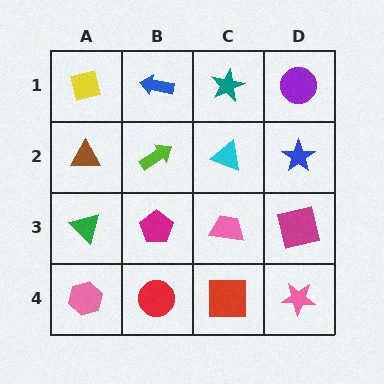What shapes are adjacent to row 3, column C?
A cyan triangle (row 2, column C), a red square (row 4, column C), a magenta pentagon (row 3, column B), a magenta square (row 3, column D).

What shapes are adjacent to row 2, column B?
A blue arrow (row 1, column B), a magenta pentagon (row 3, column B), a brown triangle (row 2, column A), a cyan triangle (row 2, column C).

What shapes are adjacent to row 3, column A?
A brown triangle (row 2, column A), a pink hexagon (row 4, column A), a magenta pentagon (row 3, column B).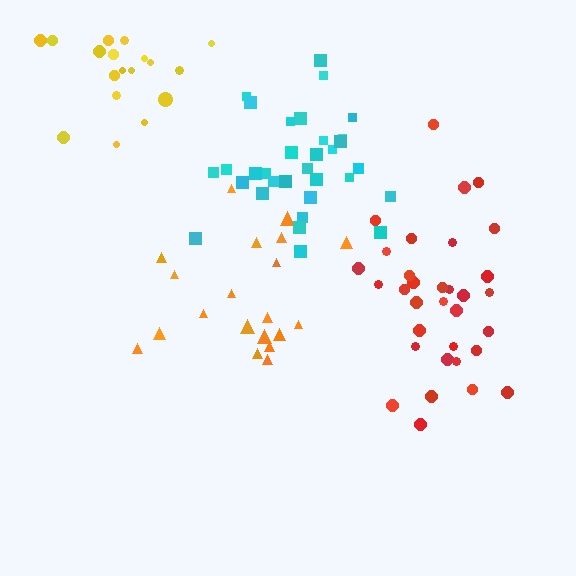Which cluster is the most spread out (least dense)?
Orange.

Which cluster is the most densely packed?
Red.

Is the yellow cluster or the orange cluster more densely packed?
Yellow.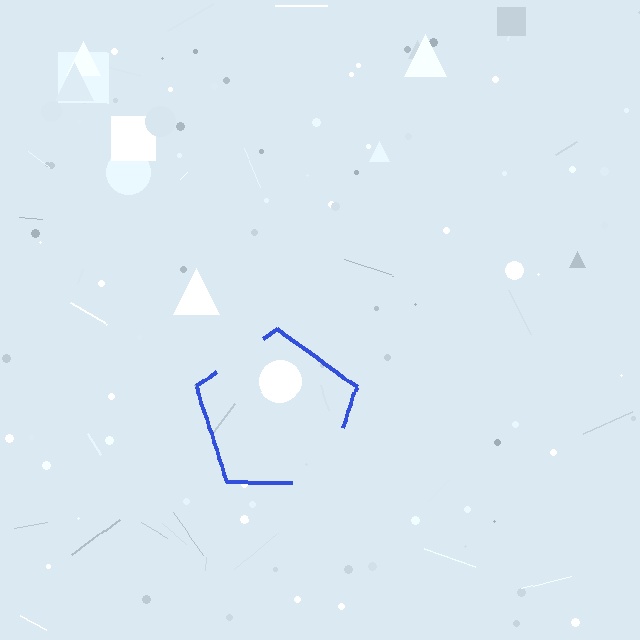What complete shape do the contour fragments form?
The contour fragments form a pentagon.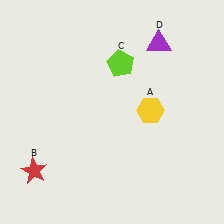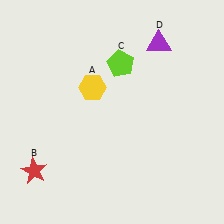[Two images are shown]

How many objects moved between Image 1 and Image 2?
1 object moved between the two images.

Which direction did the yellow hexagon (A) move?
The yellow hexagon (A) moved left.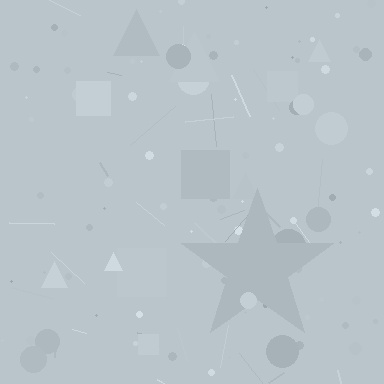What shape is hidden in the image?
A star is hidden in the image.